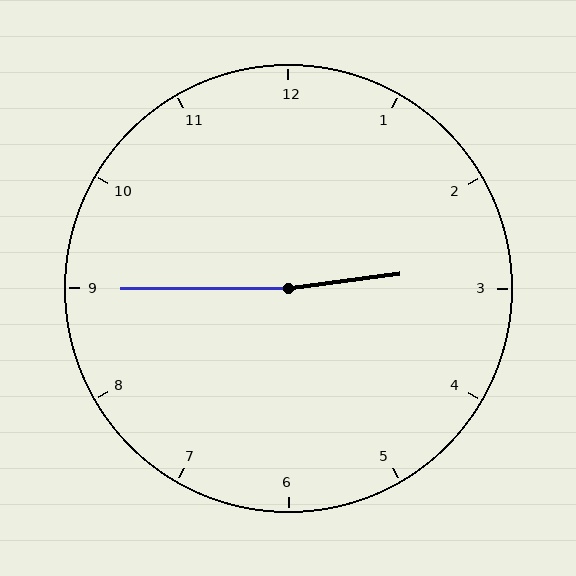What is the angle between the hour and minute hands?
Approximately 172 degrees.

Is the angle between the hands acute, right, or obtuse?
It is obtuse.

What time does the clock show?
2:45.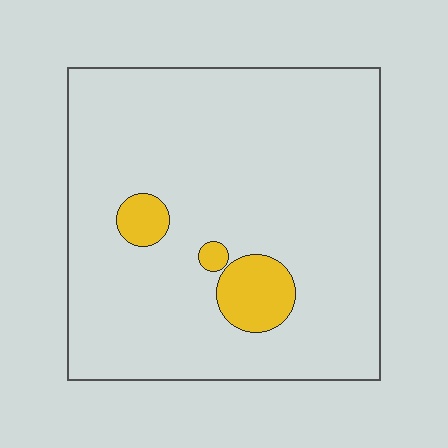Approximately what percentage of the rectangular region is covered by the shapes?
Approximately 10%.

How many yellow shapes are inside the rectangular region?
3.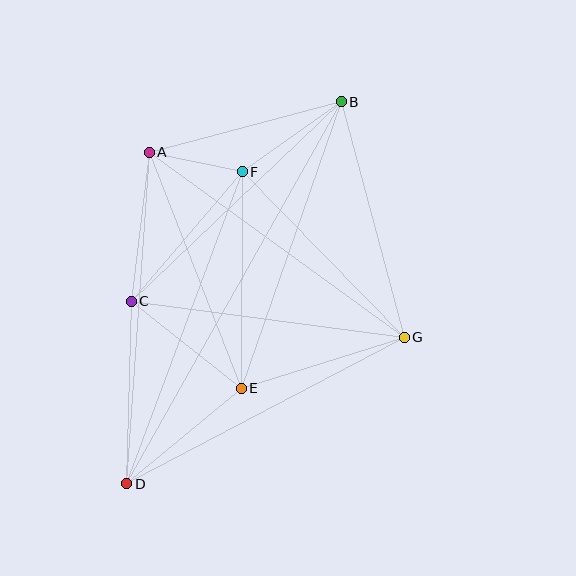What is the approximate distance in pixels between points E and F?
The distance between E and F is approximately 216 pixels.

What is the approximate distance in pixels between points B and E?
The distance between B and E is approximately 303 pixels.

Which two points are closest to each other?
Points A and F are closest to each other.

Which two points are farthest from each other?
Points B and D are farthest from each other.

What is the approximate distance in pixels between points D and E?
The distance between D and E is approximately 149 pixels.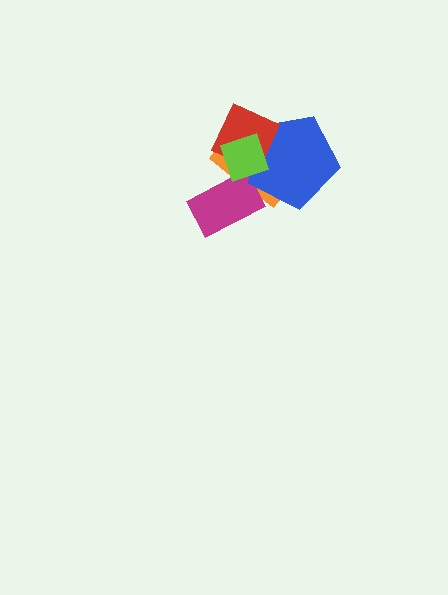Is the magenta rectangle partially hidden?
Yes, it is partially covered by another shape.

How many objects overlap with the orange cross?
4 objects overlap with the orange cross.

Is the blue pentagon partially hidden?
Yes, it is partially covered by another shape.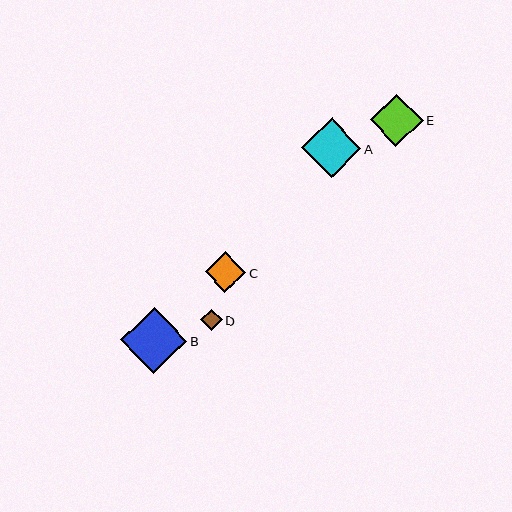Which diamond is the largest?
Diamond B is the largest with a size of approximately 66 pixels.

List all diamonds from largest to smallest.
From largest to smallest: B, A, E, C, D.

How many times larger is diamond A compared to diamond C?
Diamond A is approximately 1.5 times the size of diamond C.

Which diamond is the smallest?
Diamond D is the smallest with a size of approximately 21 pixels.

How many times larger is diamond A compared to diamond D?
Diamond A is approximately 2.8 times the size of diamond D.